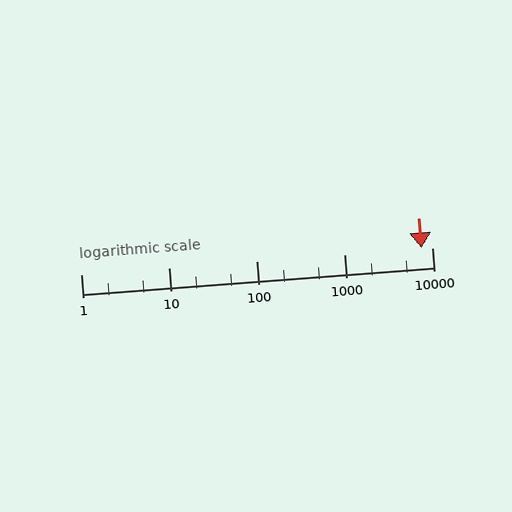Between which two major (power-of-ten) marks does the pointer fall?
The pointer is between 1000 and 10000.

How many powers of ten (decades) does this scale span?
The scale spans 4 decades, from 1 to 10000.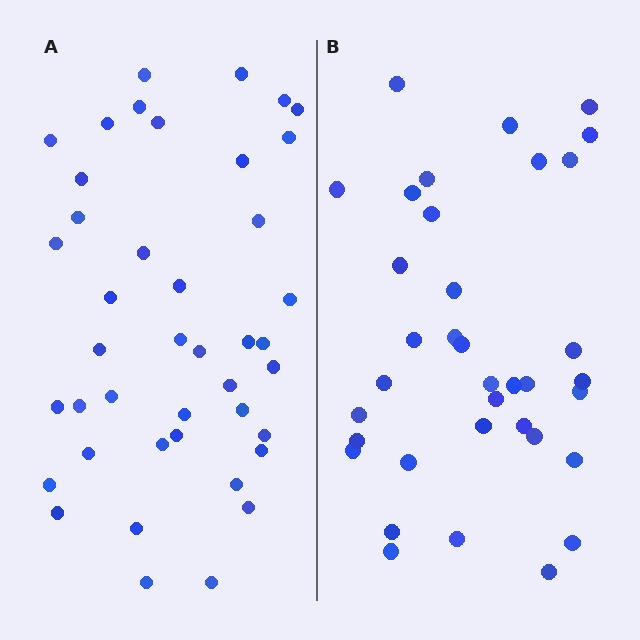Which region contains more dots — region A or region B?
Region A (the left region) has more dots.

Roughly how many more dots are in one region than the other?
Region A has about 6 more dots than region B.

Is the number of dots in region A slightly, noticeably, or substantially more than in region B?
Region A has only slightly more — the two regions are fairly close. The ratio is roughly 1.2 to 1.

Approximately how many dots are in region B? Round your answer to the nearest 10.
About 40 dots. (The exact count is 36, which rounds to 40.)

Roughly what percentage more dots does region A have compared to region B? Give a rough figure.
About 15% more.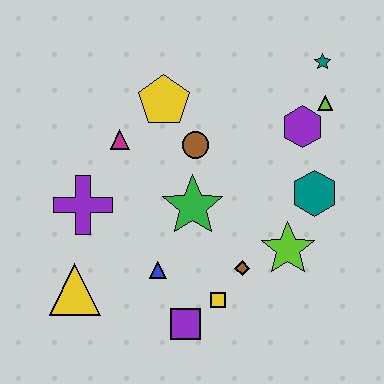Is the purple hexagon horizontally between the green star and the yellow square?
No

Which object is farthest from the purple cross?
The teal star is farthest from the purple cross.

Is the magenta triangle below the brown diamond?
No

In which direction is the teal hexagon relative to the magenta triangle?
The teal hexagon is to the right of the magenta triangle.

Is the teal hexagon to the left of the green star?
No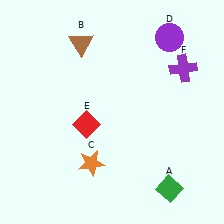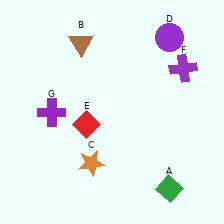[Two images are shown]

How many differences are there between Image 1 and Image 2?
There is 1 difference between the two images.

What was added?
A purple cross (G) was added in Image 2.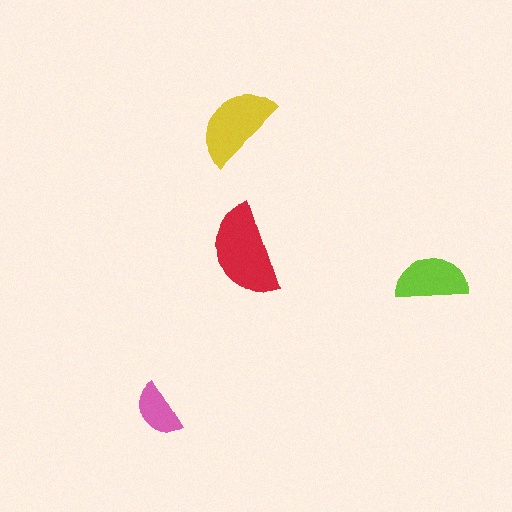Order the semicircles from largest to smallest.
the red one, the yellow one, the lime one, the pink one.